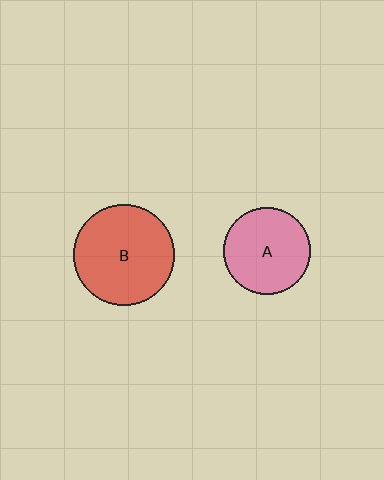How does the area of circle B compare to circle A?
Approximately 1.3 times.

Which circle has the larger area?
Circle B (red).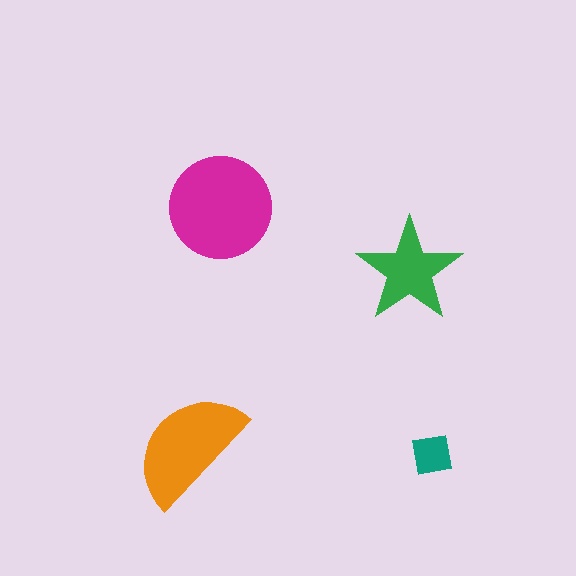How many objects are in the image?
There are 4 objects in the image.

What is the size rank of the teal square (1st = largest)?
4th.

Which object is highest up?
The magenta circle is topmost.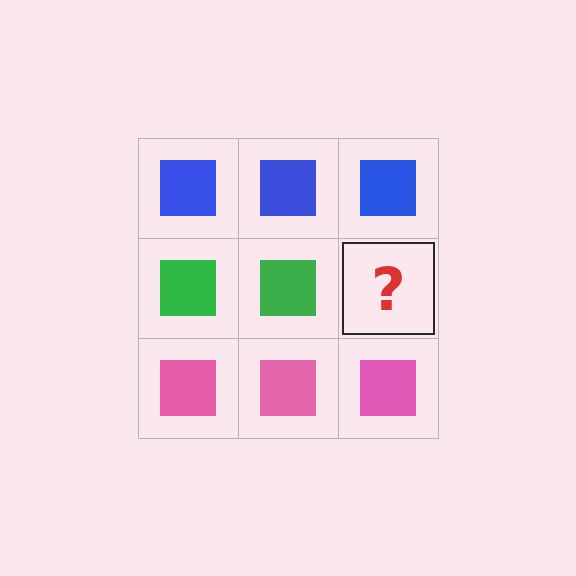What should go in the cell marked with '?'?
The missing cell should contain a green square.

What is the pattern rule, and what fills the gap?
The rule is that each row has a consistent color. The gap should be filled with a green square.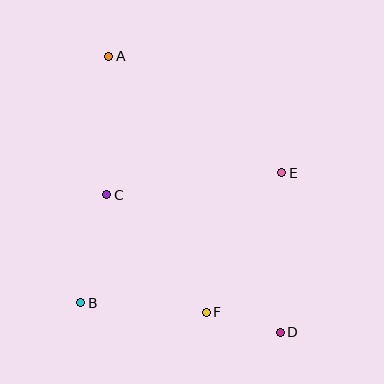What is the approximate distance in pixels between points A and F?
The distance between A and F is approximately 274 pixels.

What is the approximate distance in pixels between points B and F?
The distance between B and F is approximately 126 pixels.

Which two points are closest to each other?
Points D and F are closest to each other.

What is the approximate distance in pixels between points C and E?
The distance between C and E is approximately 176 pixels.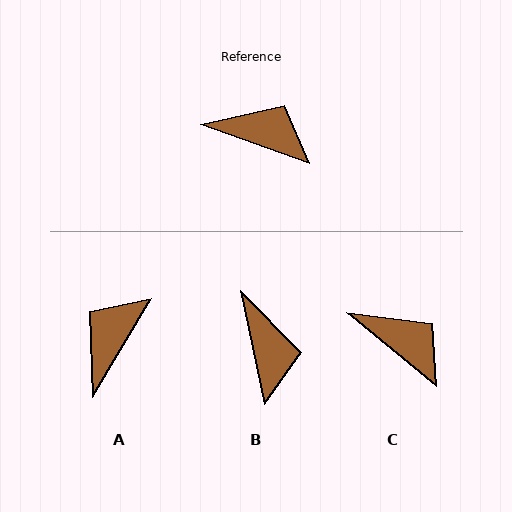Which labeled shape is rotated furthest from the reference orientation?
A, about 79 degrees away.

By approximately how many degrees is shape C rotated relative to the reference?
Approximately 20 degrees clockwise.